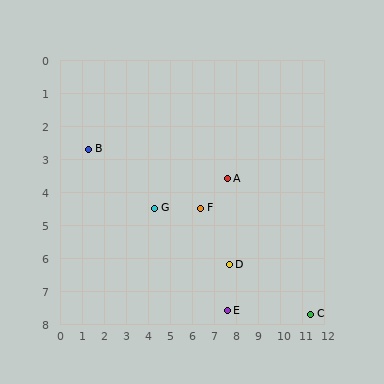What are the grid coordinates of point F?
Point F is at approximately (6.4, 4.5).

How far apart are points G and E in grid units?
Points G and E are about 4.5 grid units apart.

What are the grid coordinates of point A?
Point A is at approximately (7.6, 3.6).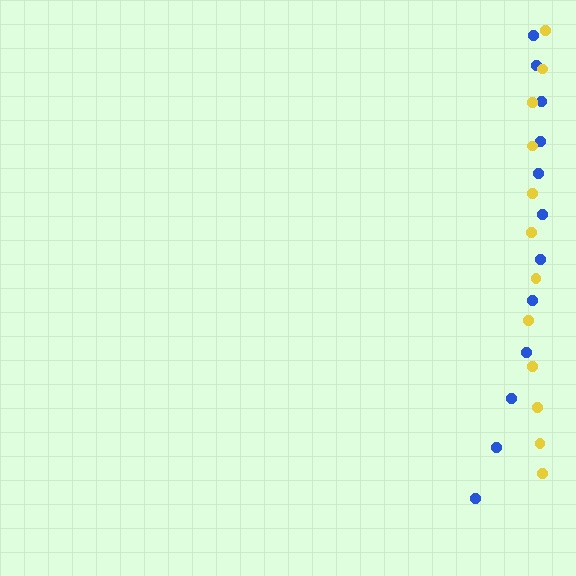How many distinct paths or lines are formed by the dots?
There are 2 distinct paths.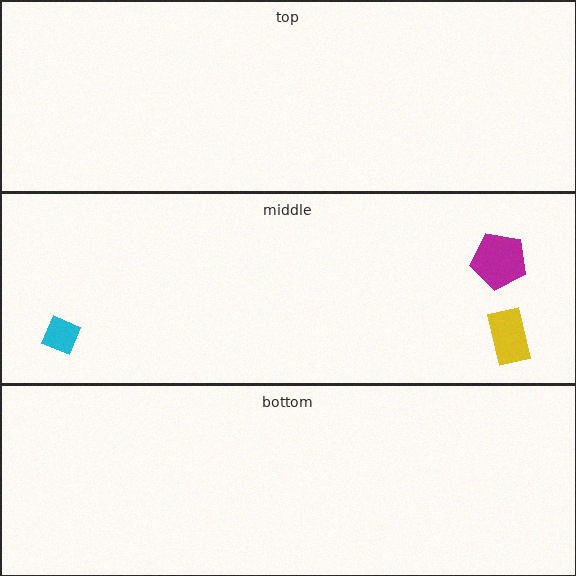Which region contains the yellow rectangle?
The middle region.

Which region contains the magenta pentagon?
The middle region.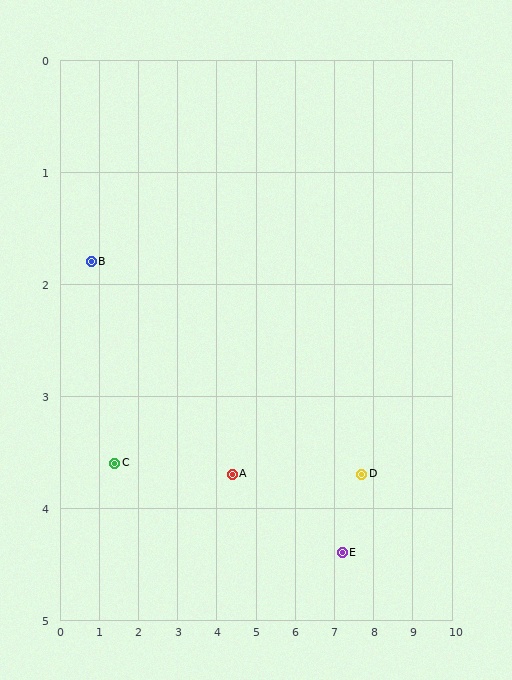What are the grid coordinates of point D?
Point D is at approximately (7.7, 3.7).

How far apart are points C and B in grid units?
Points C and B are about 1.9 grid units apart.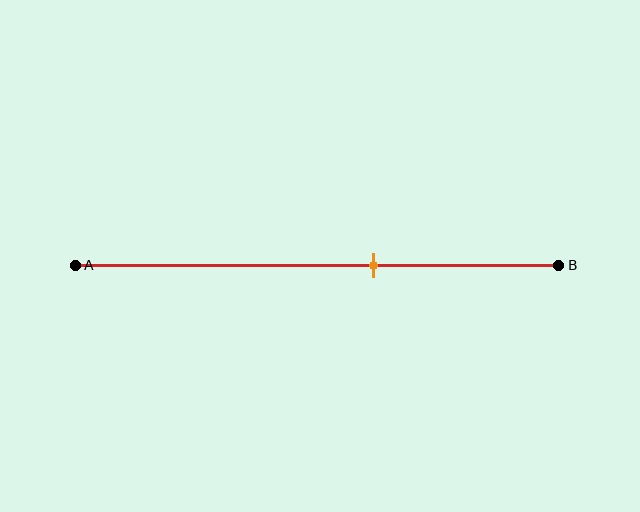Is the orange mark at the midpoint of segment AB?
No, the mark is at about 60% from A, not at the 50% midpoint.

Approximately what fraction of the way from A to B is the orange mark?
The orange mark is approximately 60% of the way from A to B.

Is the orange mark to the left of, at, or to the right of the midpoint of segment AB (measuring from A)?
The orange mark is to the right of the midpoint of segment AB.